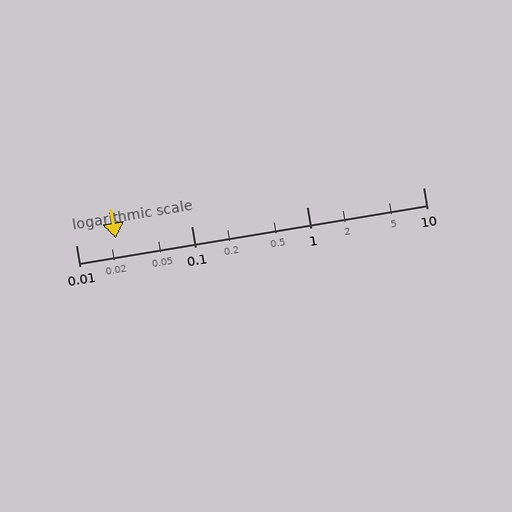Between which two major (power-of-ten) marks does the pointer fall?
The pointer is between 0.01 and 0.1.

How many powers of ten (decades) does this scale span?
The scale spans 3 decades, from 0.01 to 10.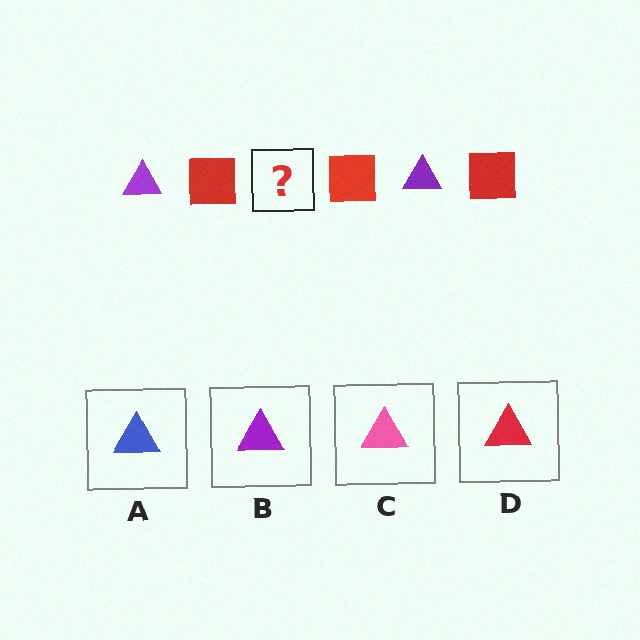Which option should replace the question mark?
Option B.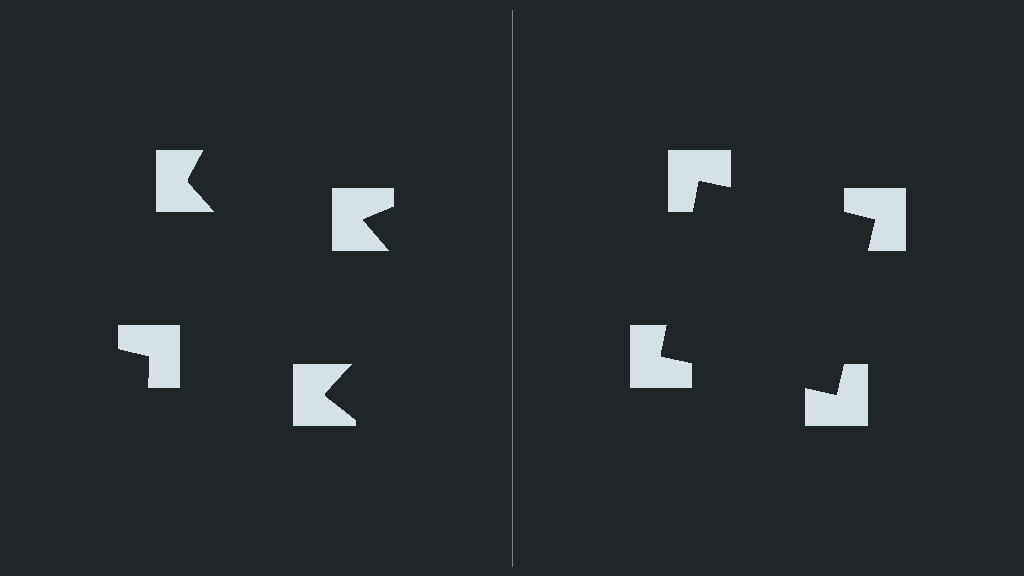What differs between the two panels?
The notched squares are positioned identically on both sides; only the wedge orientations differ. On the right they align to a square; on the left they are misaligned.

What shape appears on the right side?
An illusory square.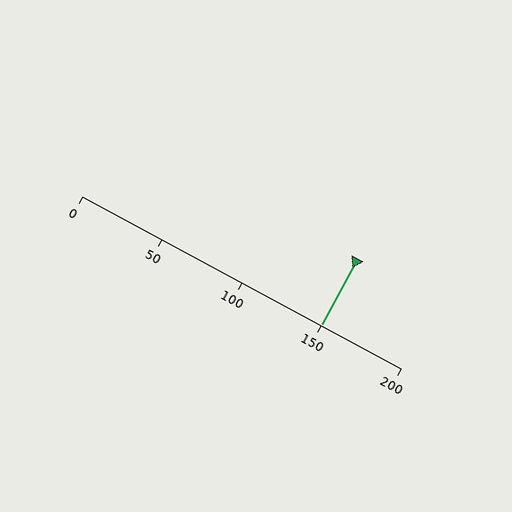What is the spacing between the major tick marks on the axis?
The major ticks are spaced 50 apart.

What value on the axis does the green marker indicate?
The marker indicates approximately 150.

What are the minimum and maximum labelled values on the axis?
The axis runs from 0 to 200.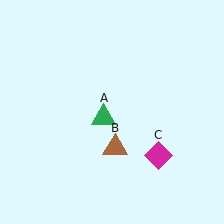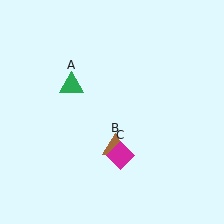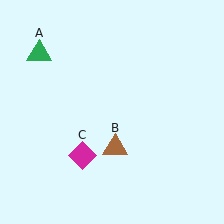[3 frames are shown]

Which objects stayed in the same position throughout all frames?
Brown triangle (object B) remained stationary.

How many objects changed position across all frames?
2 objects changed position: green triangle (object A), magenta diamond (object C).